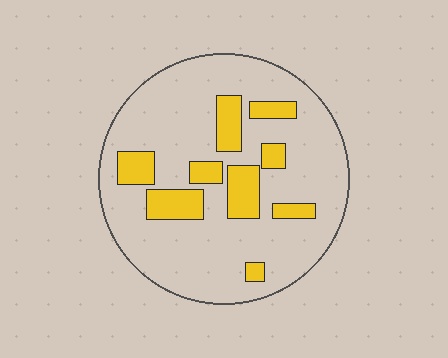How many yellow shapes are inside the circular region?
9.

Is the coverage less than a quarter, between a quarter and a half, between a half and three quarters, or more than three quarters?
Less than a quarter.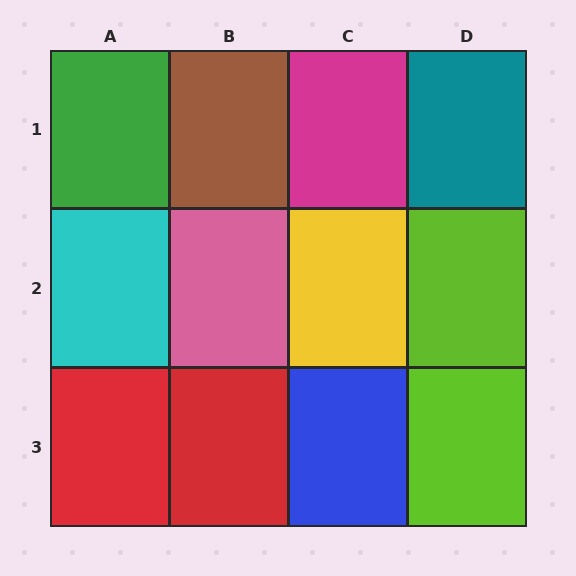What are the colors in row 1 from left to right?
Green, brown, magenta, teal.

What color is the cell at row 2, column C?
Yellow.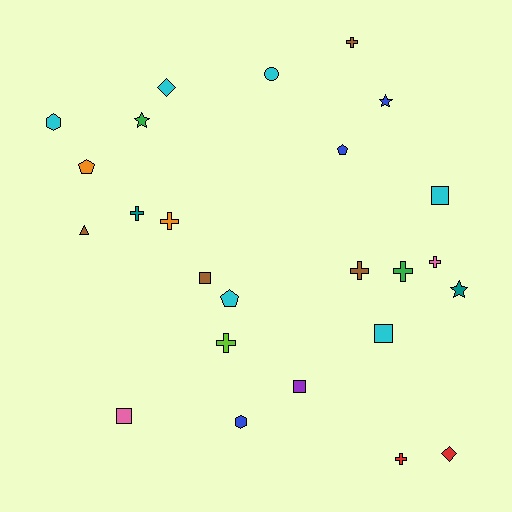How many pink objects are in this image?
There are 2 pink objects.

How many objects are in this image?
There are 25 objects.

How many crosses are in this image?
There are 8 crosses.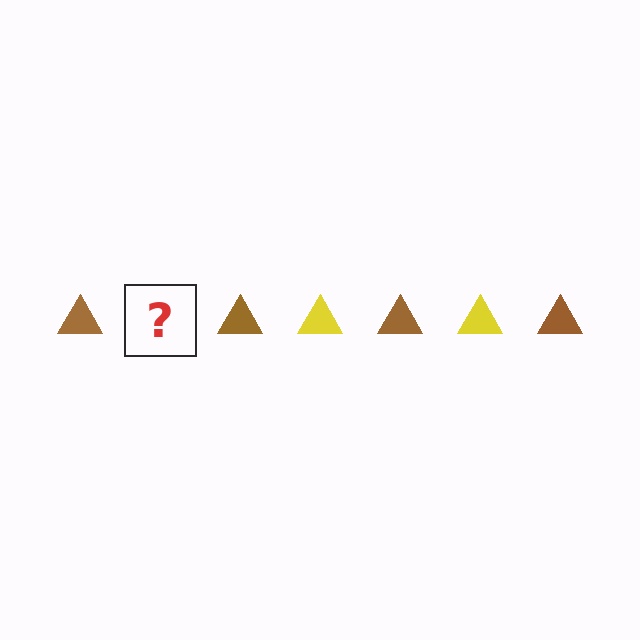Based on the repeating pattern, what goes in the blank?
The blank should be a yellow triangle.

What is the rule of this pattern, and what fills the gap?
The rule is that the pattern cycles through brown, yellow triangles. The gap should be filled with a yellow triangle.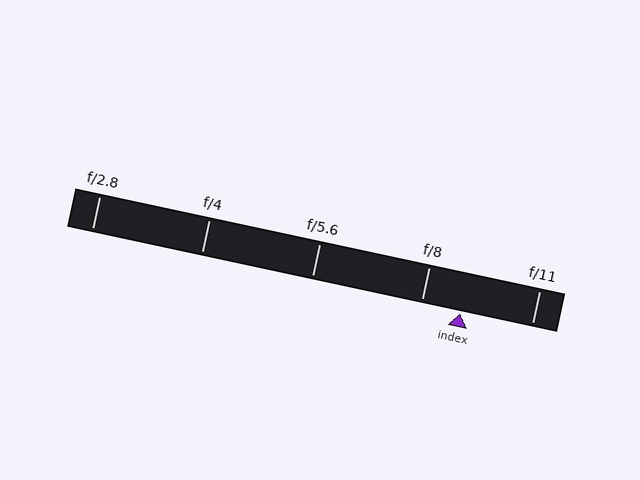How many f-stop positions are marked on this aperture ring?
There are 5 f-stop positions marked.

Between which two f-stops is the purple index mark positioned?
The index mark is between f/8 and f/11.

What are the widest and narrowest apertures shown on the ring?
The widest aperture shown is f/2.8 and the narrowest is f/11.